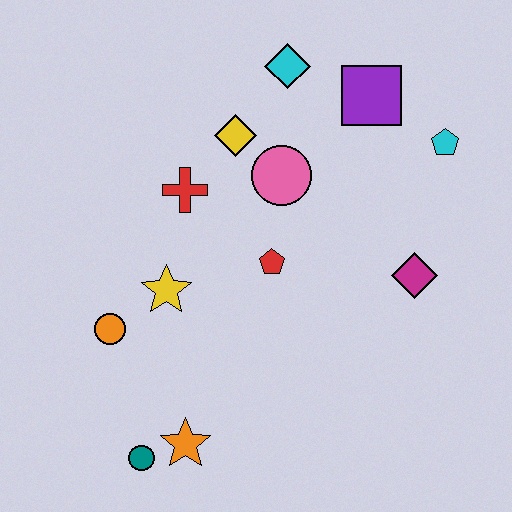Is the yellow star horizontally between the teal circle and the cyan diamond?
Yes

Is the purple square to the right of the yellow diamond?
Yes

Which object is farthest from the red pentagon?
The teal circle is farthest from the red pentagon.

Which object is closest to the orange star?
The teal circle is closest to the orange star.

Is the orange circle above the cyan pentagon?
No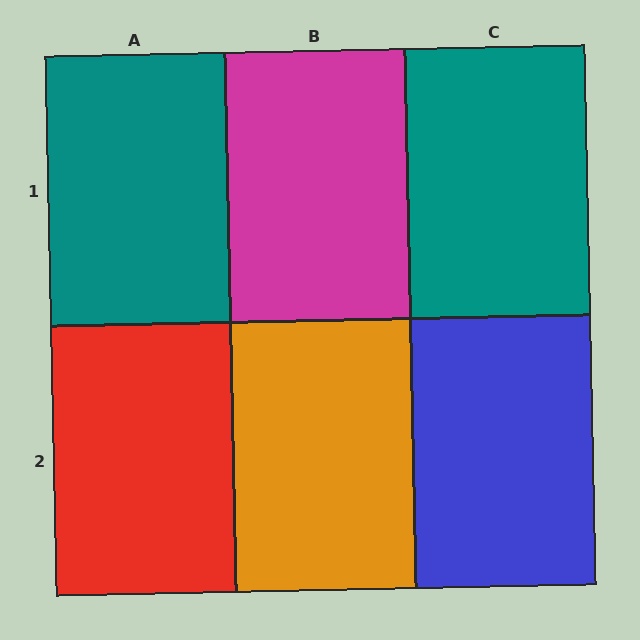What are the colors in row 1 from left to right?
Teal, magenta, teal.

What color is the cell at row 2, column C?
Blue.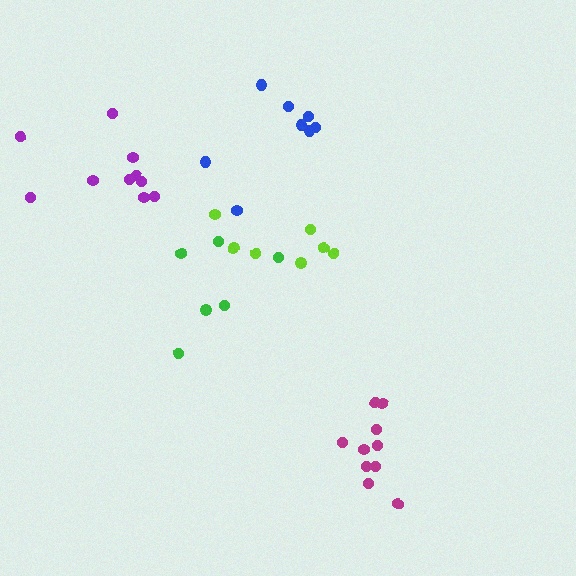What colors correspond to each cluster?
The clusters are colored: purple, magenta, lime, blue, green.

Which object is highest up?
The blue cluster is topmost.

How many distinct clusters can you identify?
There are 5 distinct clusters.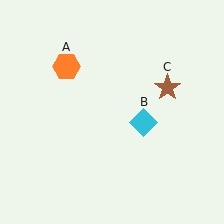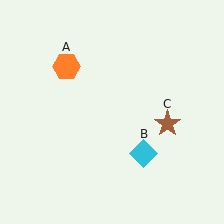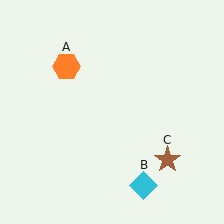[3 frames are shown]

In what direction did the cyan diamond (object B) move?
The cyan diamond (object B) moved down.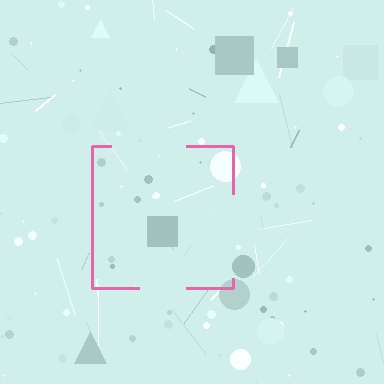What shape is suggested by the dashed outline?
The dashed outline suggests a square.